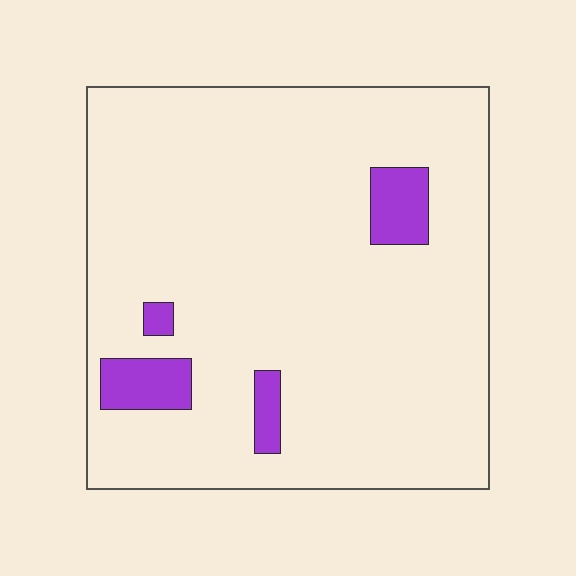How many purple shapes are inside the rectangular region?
4.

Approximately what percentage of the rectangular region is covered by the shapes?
Approximately 10%.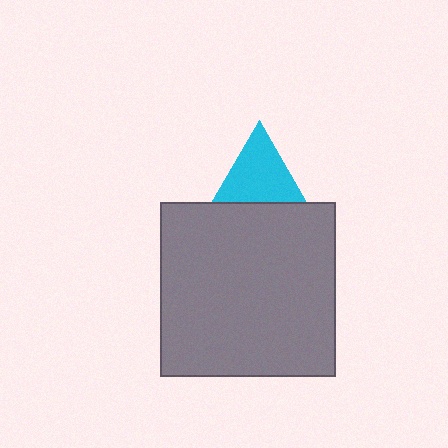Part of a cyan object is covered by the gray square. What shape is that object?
It is a triangle.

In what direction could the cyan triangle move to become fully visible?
The cyan triangle could move up. That would shift it out from behind the gray square entirely.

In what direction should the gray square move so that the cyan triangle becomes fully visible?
The gray square should move down. That is the shortest direction to clear the overlap and leave the cyan triangle fully visible.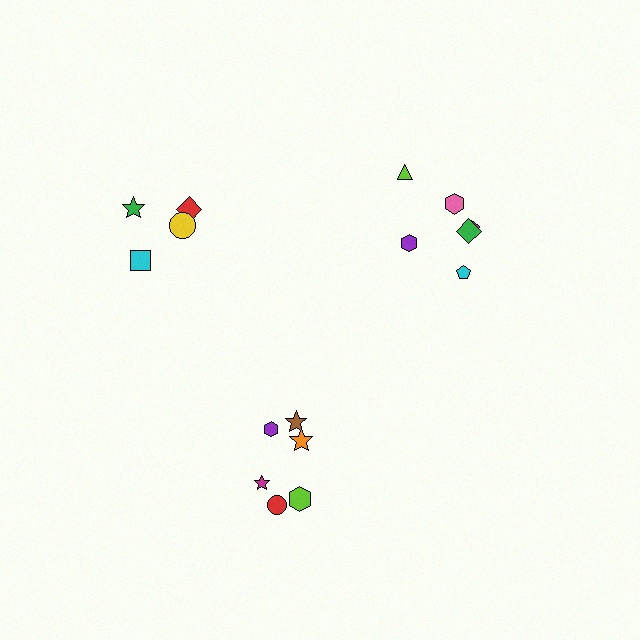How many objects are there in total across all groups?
There are 16 objects.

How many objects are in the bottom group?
There are 6 objects.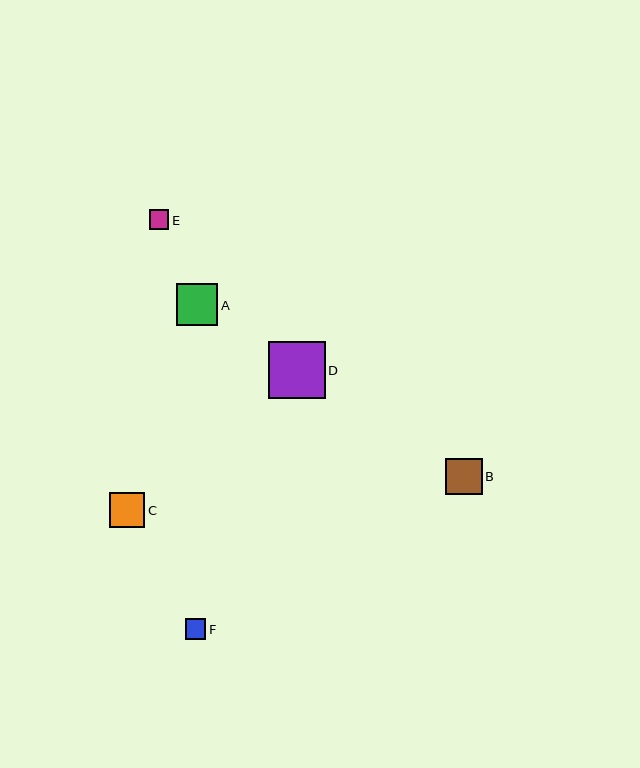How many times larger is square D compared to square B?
Square D is approximately 1.6 times the size of square B.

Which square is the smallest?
Square E is the smallest with a size of approximately 19 pixels.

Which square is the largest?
Square D is the largest with a size of approximately 57 pixels.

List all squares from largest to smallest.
From largest to smallest: D, A, B, C, F, E.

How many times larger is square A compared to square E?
Square A is approximately 2.1 times the size of square E.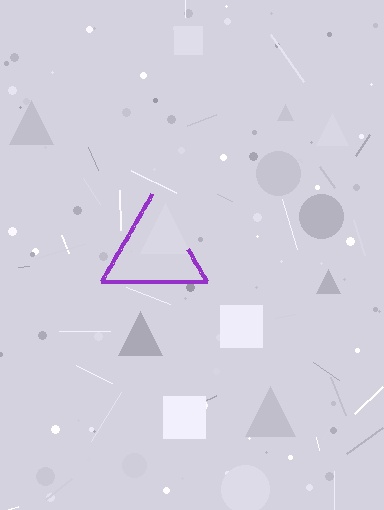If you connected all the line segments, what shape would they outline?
They would outline a triangle.